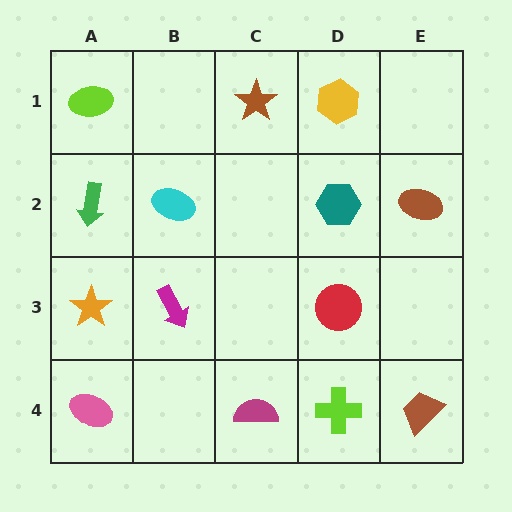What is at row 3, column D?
A red circle.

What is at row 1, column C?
A brown star.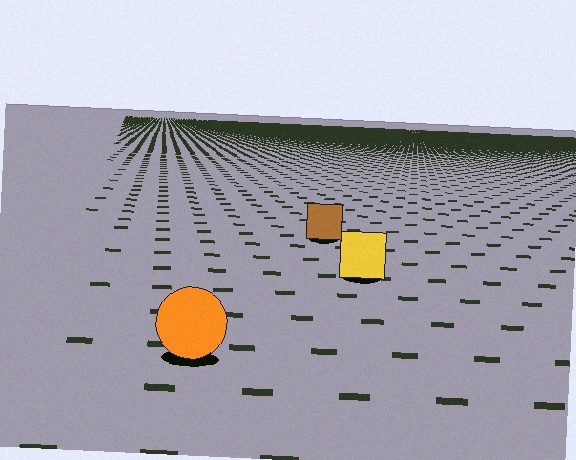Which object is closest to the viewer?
The orange circle is closest. The texture marks near it are larger and more spread out.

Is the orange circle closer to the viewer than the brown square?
Yes. The orange circle is closer — you can tell from the texture gradient: the ground texture is coarser near it.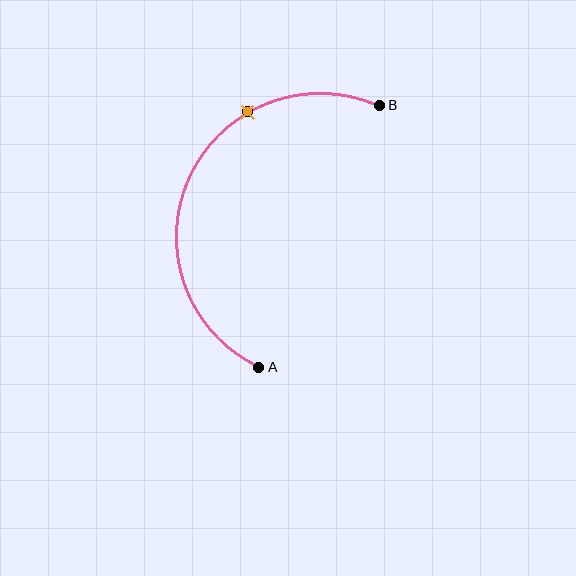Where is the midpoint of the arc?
The arc midpoint is the point on the curve farthest from the straight line joining A and B. It sits to the left of that line.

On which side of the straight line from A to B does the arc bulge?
The arc bulges to the left of the straight line connecting A and B.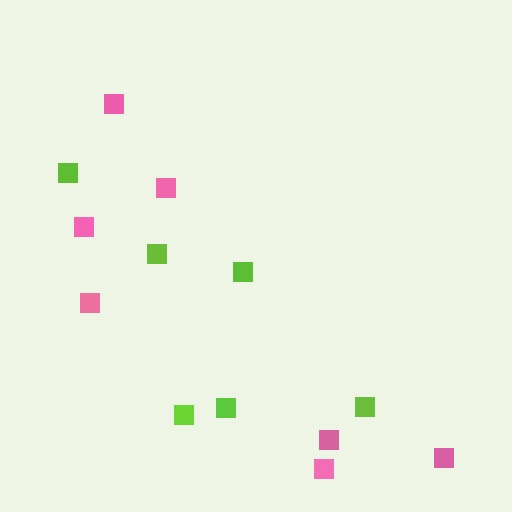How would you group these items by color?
There are 2 groups: one group of pink squares (7) and one group of lime squares (6).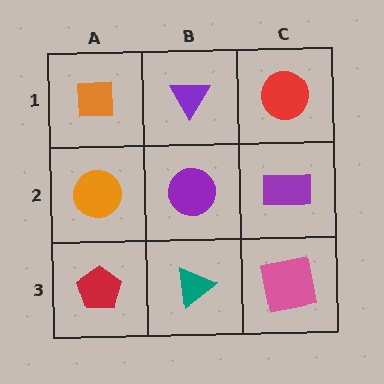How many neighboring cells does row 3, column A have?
2.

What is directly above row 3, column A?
An orange circle.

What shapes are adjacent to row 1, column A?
An orange circle (row 2, column A), a purple triangle (row 1, column B).